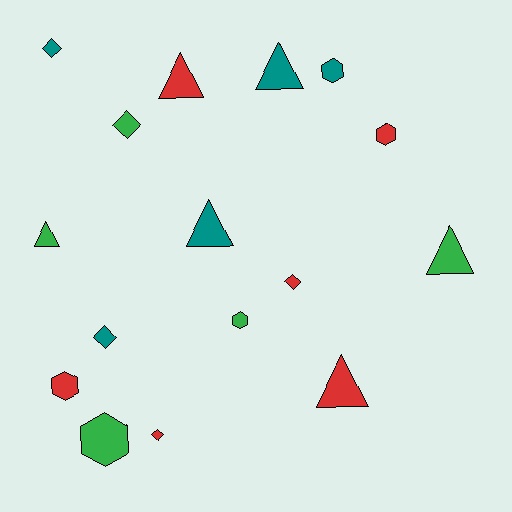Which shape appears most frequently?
Triangle, with 6 objects.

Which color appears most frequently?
Red, with 6 objects.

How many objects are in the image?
There are 16 objects.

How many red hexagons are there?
There are 2 red hexagons.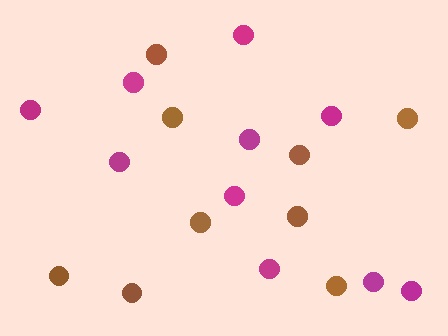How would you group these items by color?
There are 2 groups: one group of magenta circles (10) and one group of brown circles (9).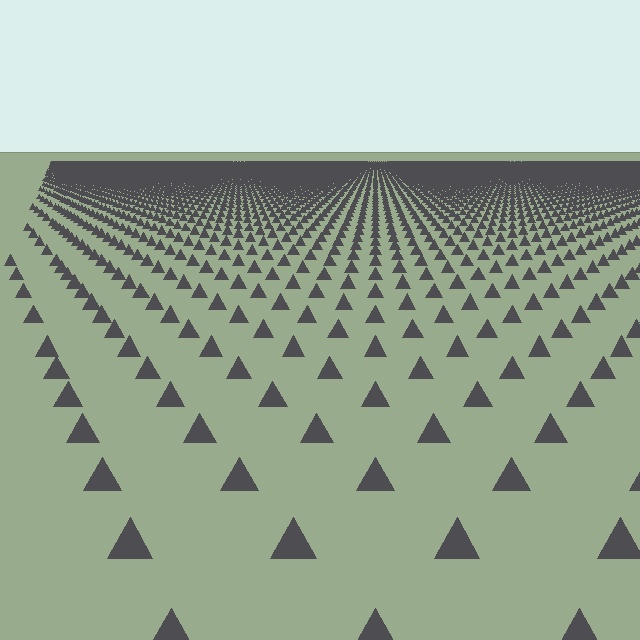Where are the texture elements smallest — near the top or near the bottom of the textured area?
Near the top.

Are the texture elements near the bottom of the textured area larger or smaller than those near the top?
Larger. Near the bottom, elements are closer to the viewer and appear at a bigger on-screen size.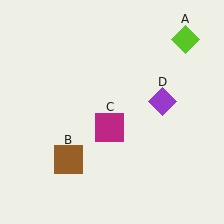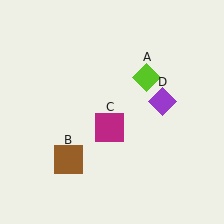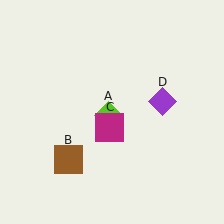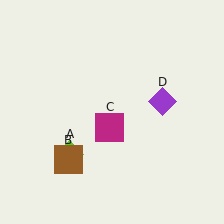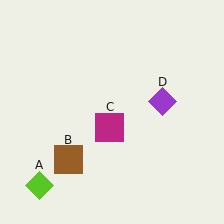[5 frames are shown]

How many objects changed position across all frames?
1 object changed position: lime diamond (object A).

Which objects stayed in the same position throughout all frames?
Brown square (object B) and magenta square (object C) and purple diamond (object D) remained stationary.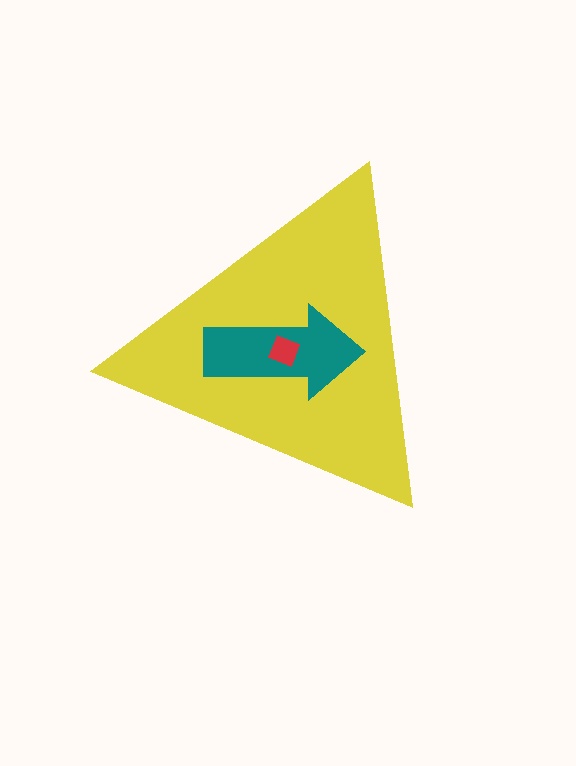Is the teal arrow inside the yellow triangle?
Yes.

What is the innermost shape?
The red diamond.